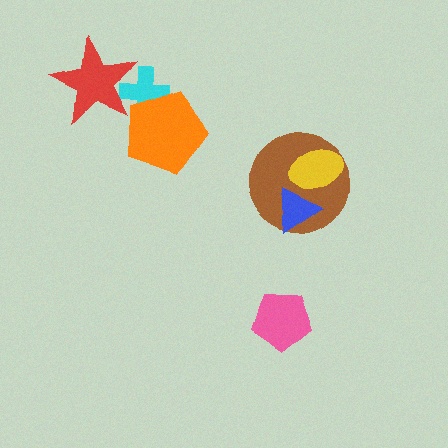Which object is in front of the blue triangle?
The yellow ellipse is in front of the blue triangle.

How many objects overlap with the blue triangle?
2 objects overlap with the blue triangle.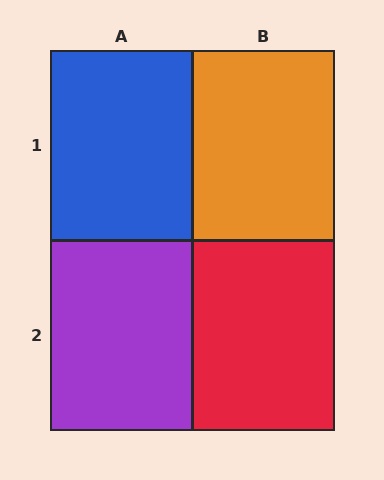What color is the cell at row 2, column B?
Red.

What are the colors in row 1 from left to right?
Blue, orange.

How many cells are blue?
1 cell is blue.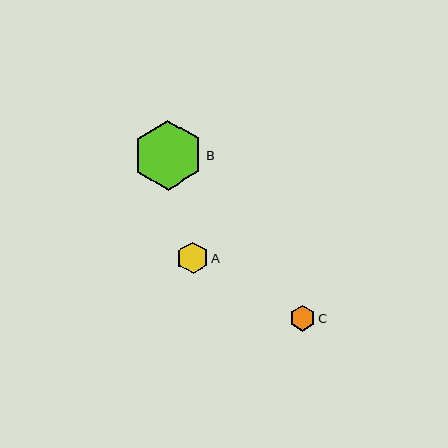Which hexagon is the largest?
Hexagon B is the largest with a size of approximately 70 pixels.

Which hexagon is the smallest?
Hexagon C is the smallest with a size of approximately 26 pixels.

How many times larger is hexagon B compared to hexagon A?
Hexagon B is approximately 2.2 times the size of hexagon A.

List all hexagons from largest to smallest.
From largest to smallest: B, A, C.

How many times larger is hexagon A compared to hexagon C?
Hexagon A is approximately 1.2 times the size of hexagon C.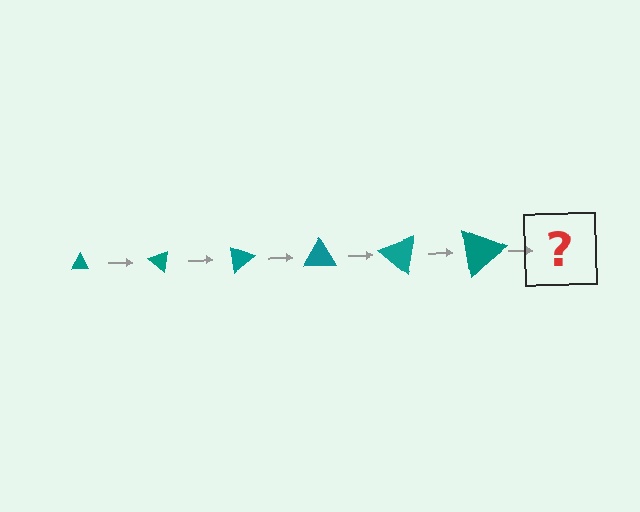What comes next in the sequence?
The next element should be a triangle, larger than the previous one and rotated 240 degrees from the start.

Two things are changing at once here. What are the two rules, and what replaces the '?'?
The two rules are that the triangle grows larger each step and it rotates 40 degrees each step. The '?' should be a triangle, larger than the previous one and rotated 240 degrees from the start.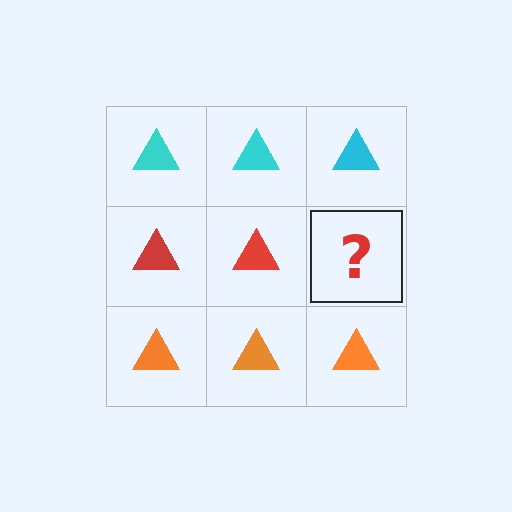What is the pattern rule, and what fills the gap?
The rule is that each row has a consistent color. The gap should be filled with a red triangle.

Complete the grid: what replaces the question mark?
The question mark should be replaced with a red triangle.